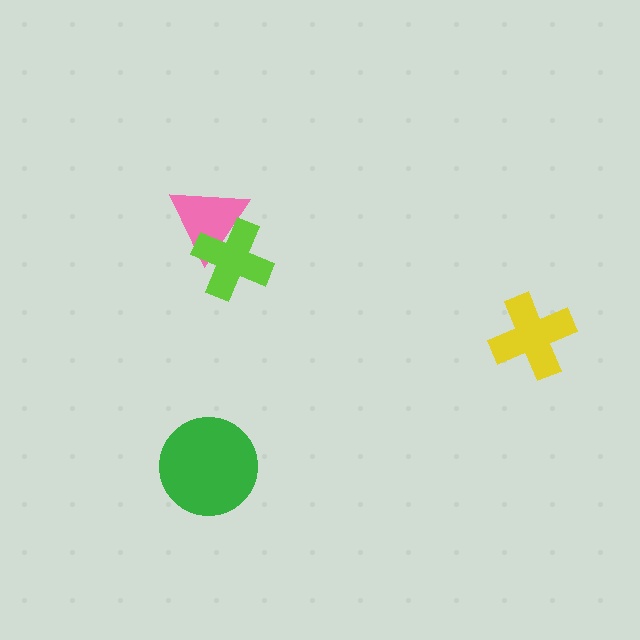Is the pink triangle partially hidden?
Yes, it is partially covered by another shape.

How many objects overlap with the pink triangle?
1 object overlaps with the pink triangle.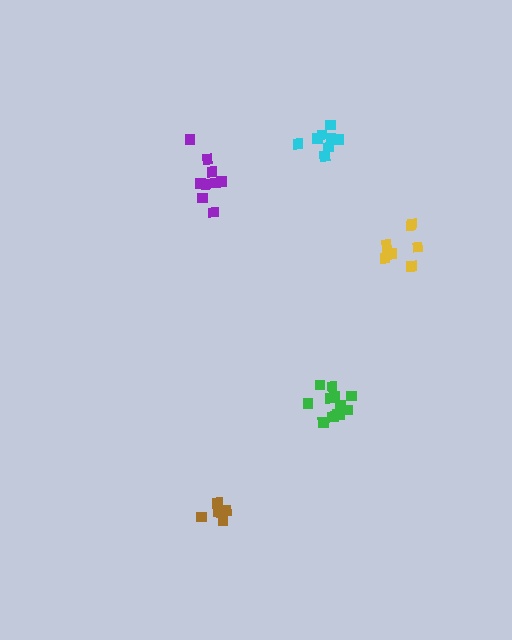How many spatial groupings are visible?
There are 5 spatial groupings.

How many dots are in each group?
Group 1: 7 dots, Group 2: 12 dots, Group 3: 9 dots, Group 4: 8 dots, Group 5: 8 dots (44 total).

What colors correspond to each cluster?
The clusters are colored: brown, green, purple, cyan, yellow.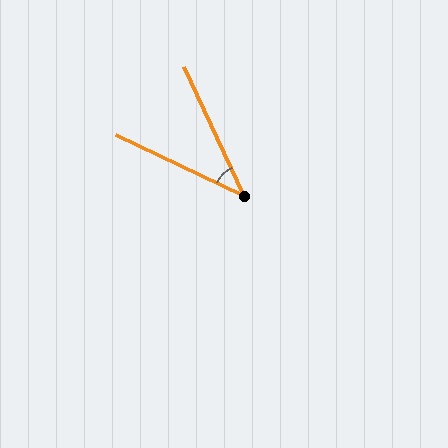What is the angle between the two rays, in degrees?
Approximately 40 degrees.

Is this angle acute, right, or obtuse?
It is acute.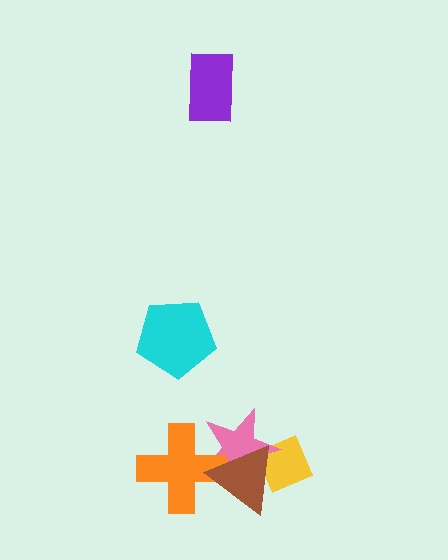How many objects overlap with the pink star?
3 objects overlap with the pink star.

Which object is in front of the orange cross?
The brown triangle is in front of the orange cross.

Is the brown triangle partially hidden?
No, no other shape covers it.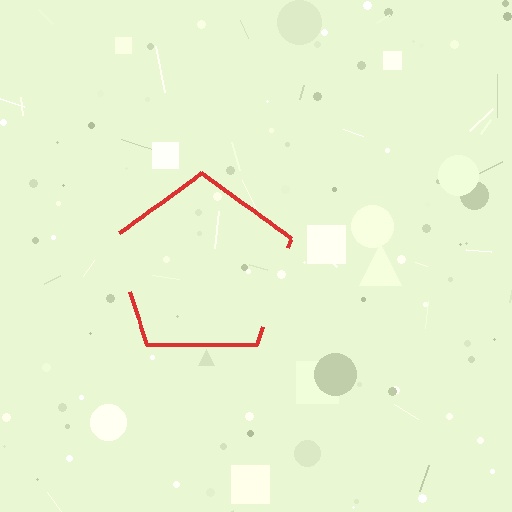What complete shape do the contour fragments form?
The contour fragments form a pentagon.